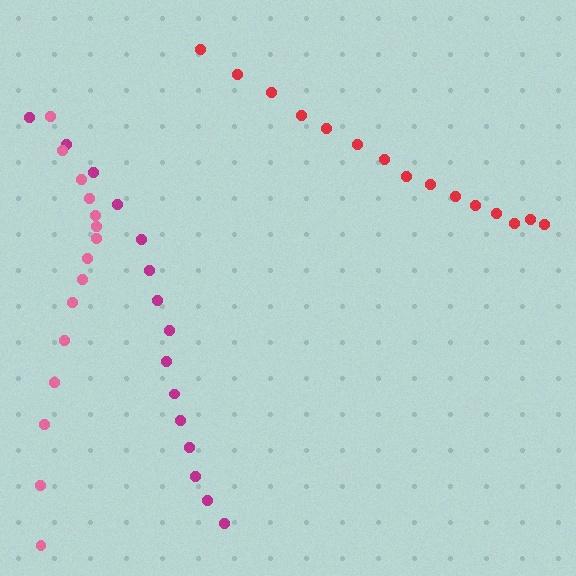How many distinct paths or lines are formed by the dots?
There are 3 distinct paths.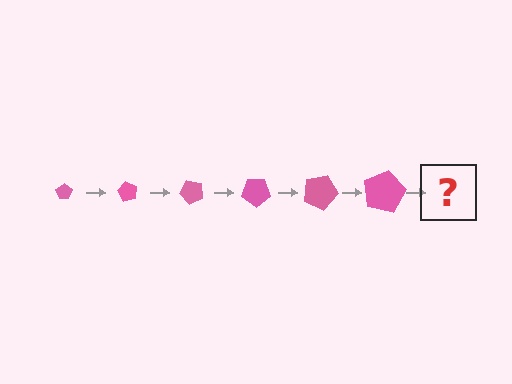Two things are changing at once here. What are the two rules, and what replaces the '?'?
The two rules are that the pentagon grows larger each step and it rotates 60 degrees each step. The '?' should be a pentagon, larger than the previous one and rotated 360 degrees from the start.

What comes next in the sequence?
The next element should be a pentagon, larger than the previous one and rotated 360 degrees from the start.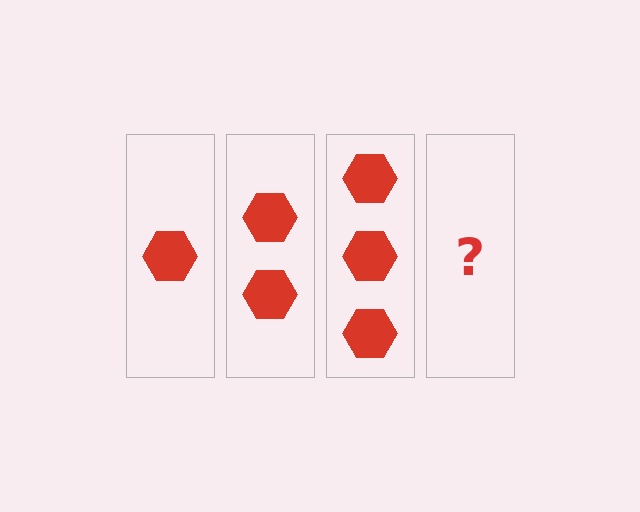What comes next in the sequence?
The next element should be 4 hexagons.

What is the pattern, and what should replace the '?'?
The pattern is that each step adds one more hexagon. The '?' should be 4 hexagons.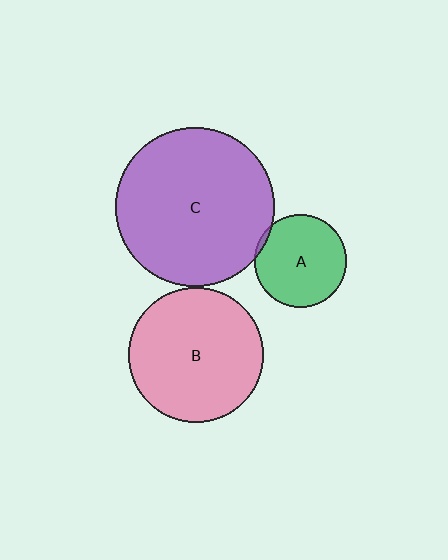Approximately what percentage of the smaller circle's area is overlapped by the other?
Approximately 5%.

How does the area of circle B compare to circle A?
Approximately 2.1 times.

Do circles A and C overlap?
Yes.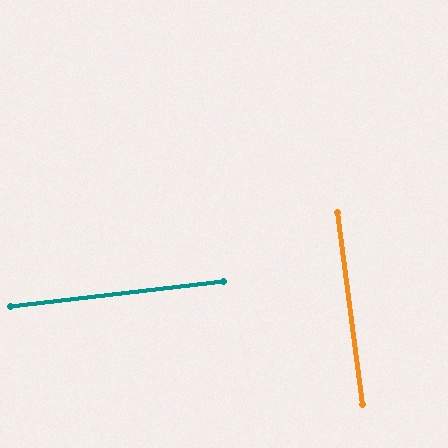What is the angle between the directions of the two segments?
Approximately 89 degrees.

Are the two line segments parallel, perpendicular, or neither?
Perpendicular — they meet at approximately 89°.